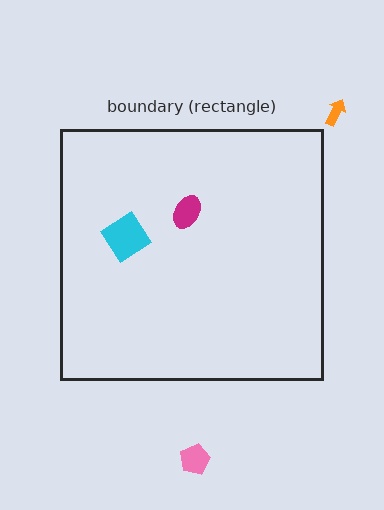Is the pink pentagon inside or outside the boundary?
Outside.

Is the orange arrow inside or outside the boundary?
Outside.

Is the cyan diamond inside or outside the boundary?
Inside.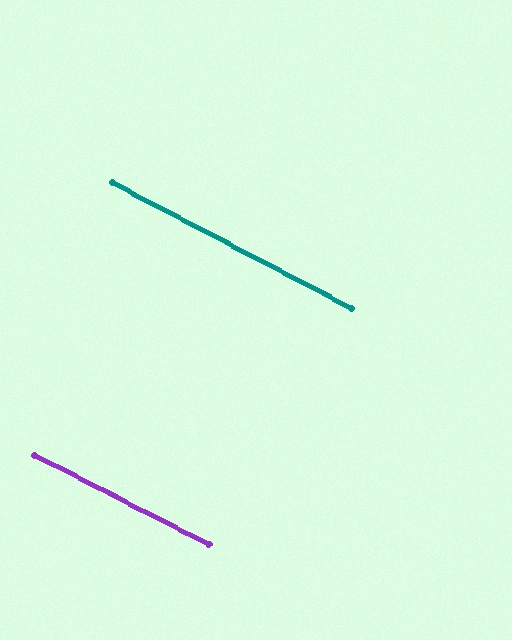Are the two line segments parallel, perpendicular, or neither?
Parallel — their directions differ by only 0.6°.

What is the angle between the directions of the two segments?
Approximately 1 degree.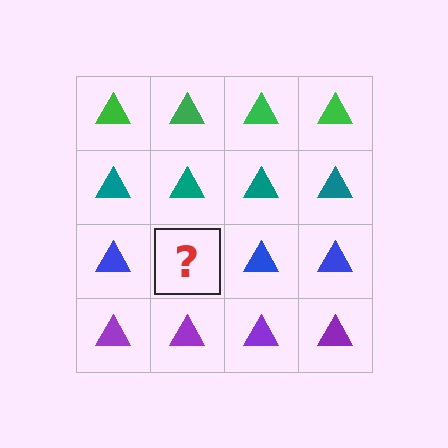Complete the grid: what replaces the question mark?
The question mark should be replaced with a blue triangle.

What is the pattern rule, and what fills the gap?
The rule is that each row has a consistent color. The gap should be filled with a blue triangle.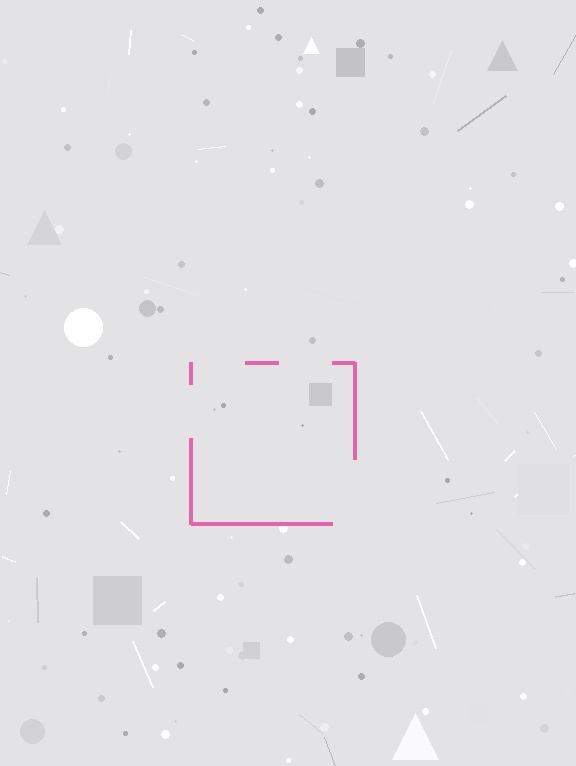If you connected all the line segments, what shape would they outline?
They would outline a square.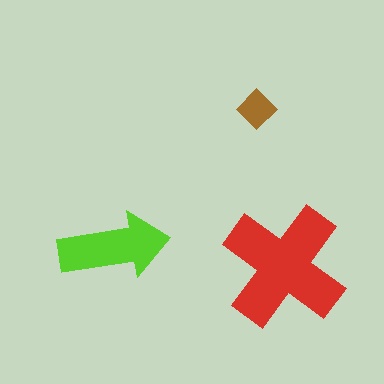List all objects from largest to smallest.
The red cross, the lime arrow, the brown diamond.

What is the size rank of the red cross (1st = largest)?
1st.